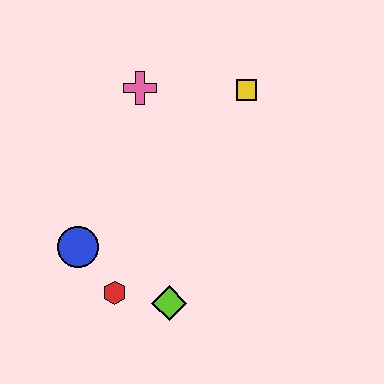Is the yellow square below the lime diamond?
No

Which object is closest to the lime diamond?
The red hexagon is closest to the lime diamond.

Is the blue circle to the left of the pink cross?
Yes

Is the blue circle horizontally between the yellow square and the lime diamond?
No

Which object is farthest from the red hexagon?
The yellow square is farthest from the red hexagon.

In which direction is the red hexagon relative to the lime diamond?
The red hexagon is to the left of the lime diamond.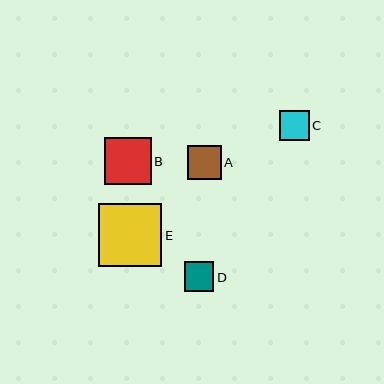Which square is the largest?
Square E is the largest with a size of approximately 63 pixels.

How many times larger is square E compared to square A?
Square E is approximately 1.9 times the size of square A.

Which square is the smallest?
Square D is the smallest with a size of approximately 29 pixels.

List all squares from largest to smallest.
From largest to smallest: E, B, A, C, D.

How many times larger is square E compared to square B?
Square E is approximately 1.3 times the size of square B.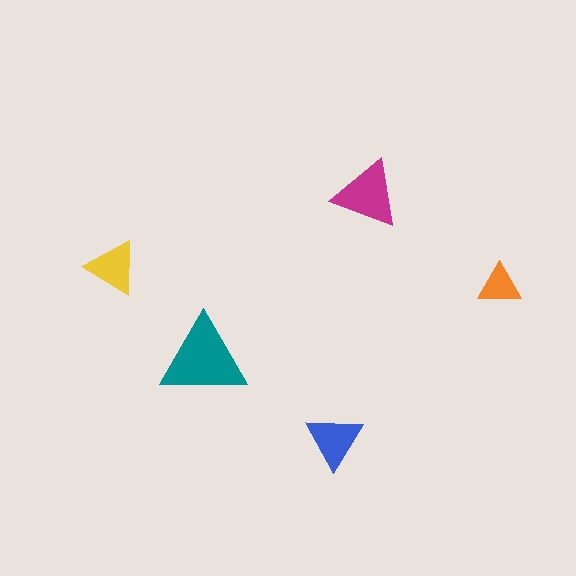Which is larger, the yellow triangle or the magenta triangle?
The magenta one.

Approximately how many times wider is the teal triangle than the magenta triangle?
About 1.5 times wider.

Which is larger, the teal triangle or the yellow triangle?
The teal one.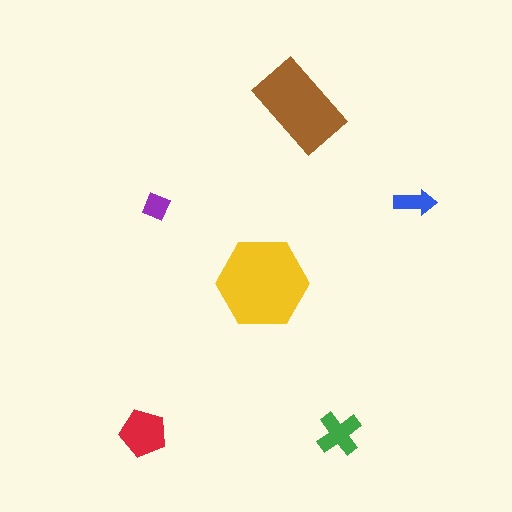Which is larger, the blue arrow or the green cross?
The green cross.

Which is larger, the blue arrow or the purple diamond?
The blue arrow.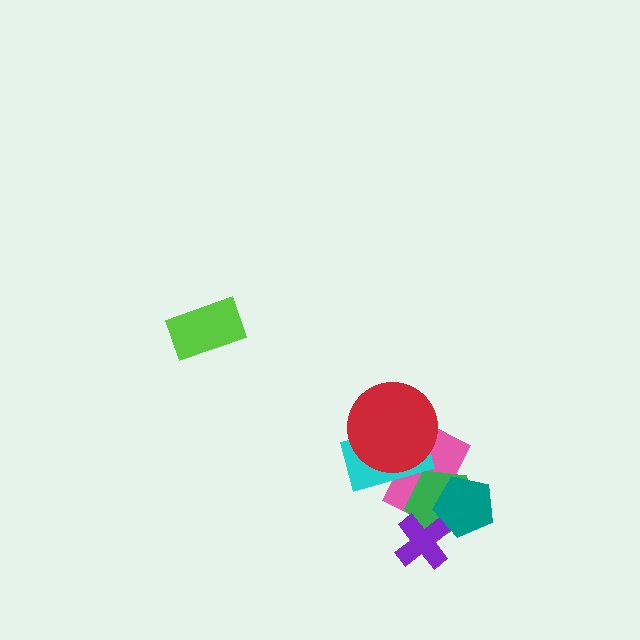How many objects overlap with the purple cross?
2 objects overlap with the purple cross.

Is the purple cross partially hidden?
Yes, it is partially covered by another shape.